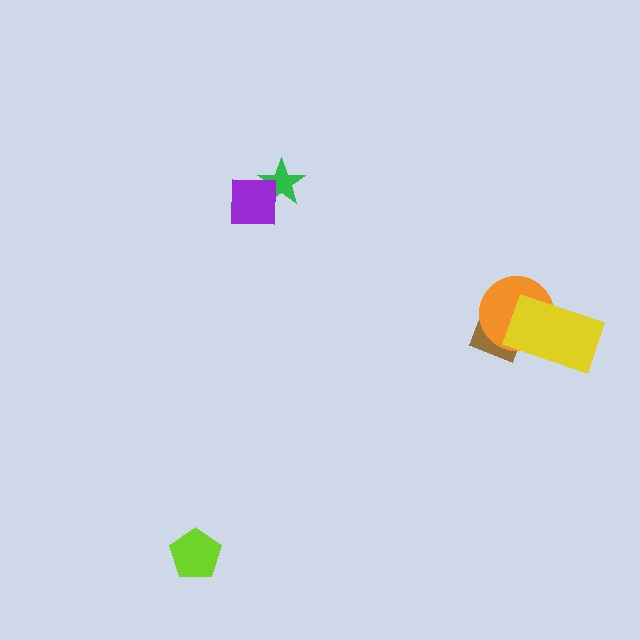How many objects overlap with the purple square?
1 object overlaps with the purple square.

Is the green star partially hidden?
Yes, it is partially covered by another shape.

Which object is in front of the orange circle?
The yellow rectangle is in front of the orange circle.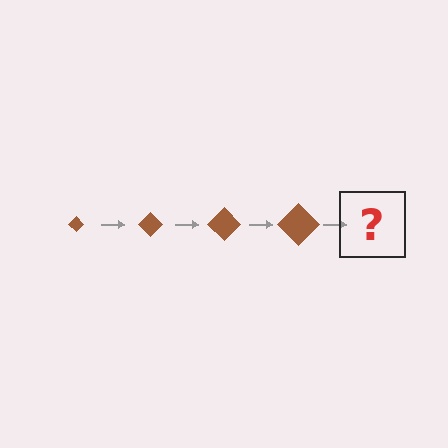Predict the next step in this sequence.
The next step is a brown diamond, larger than the previous one.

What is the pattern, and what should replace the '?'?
The pattern is that the diamond gets progressively larger each step. The '?' should be a brown diamond, larger than the previous one.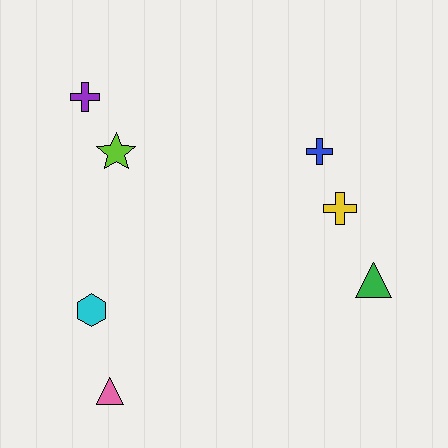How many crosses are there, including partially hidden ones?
There are 3 crosses.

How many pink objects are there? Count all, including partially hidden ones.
There is 1 pink object.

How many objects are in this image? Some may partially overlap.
There are 7 objects.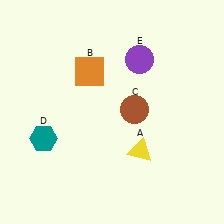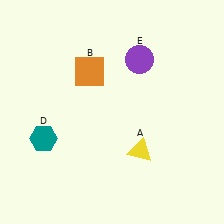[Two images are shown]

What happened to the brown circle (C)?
The brown circle (C) was removed in Image 2. It was in the top-right area of Image 1.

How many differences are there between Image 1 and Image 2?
There is 1 difference between the two images.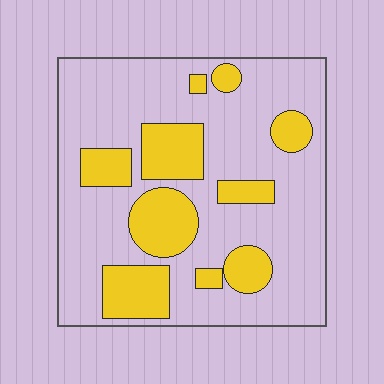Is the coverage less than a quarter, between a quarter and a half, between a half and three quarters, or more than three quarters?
Between a quarter and a half.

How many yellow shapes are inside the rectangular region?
10.